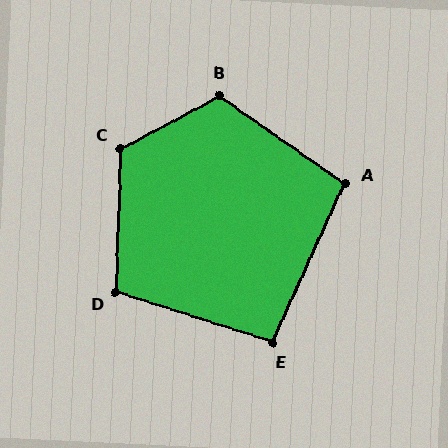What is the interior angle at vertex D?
Approximately 106 degrees (obtuse).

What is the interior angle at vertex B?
Approximately 117 degrees (obtuse).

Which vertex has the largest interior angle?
C, at approximately 120 degrees.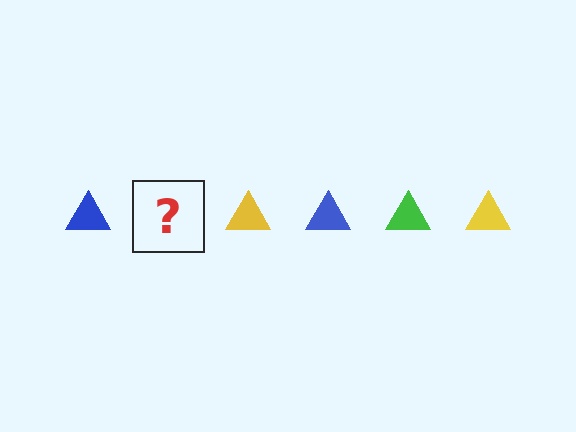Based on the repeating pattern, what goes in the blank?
The blank should be a green triangle.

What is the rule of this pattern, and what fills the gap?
The rule is that the pattern cycles through blue, green, yellow triangles. The gap should be filled with a green triangle.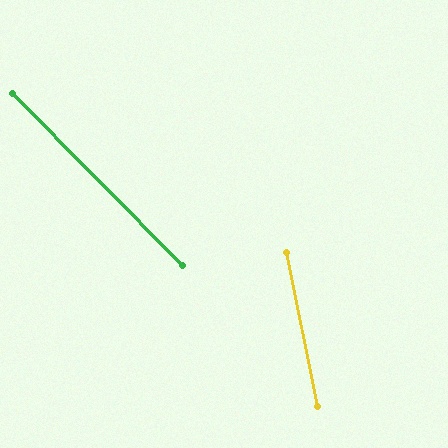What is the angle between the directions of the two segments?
Approximately 33 degrees.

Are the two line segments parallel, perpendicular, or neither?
Neither parallel nor perpendicular — they differ by about 33°.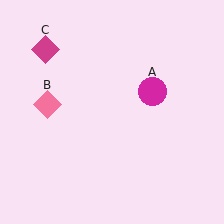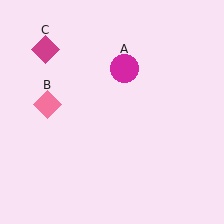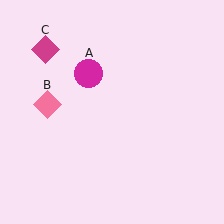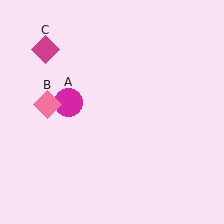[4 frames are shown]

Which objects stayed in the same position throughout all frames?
Pink diamond (object B) and magenta diamond (object C) remained stationary.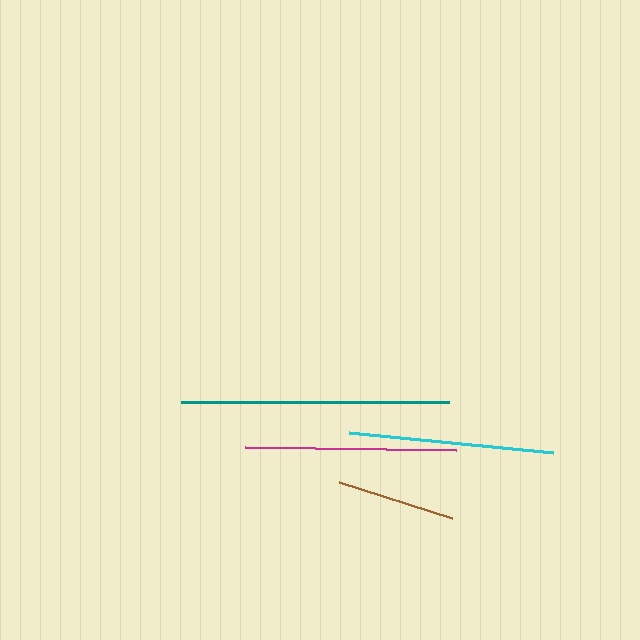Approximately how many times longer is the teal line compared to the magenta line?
The teal line is approximately 1.3 times the length of the magenta line.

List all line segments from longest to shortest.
From longest to shortest: teal, magenta, cyan, brown.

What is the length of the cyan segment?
The cyan segment is approximately 205 pixels long.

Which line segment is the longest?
The teal line is the longest at approximately 268 pixels.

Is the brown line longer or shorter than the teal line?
The teal line is longer than the brown line.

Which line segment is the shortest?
The brown line is the shortest at approximately 118 pixels.